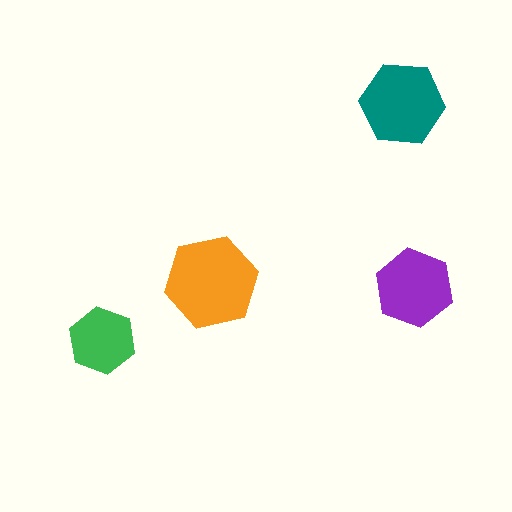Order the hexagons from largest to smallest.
the orange one, the teal one, the purple one, the green one.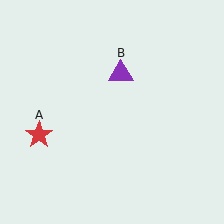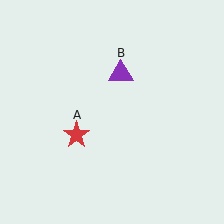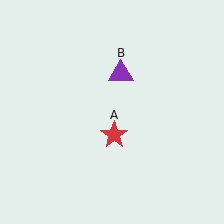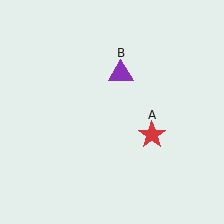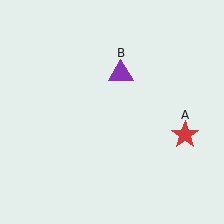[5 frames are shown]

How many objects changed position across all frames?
1 object changed position: red star (object A).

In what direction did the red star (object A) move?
The red star (object A) moved right.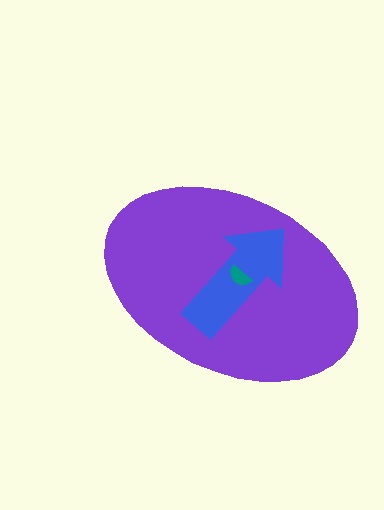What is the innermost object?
The teal semicircle.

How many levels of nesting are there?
3.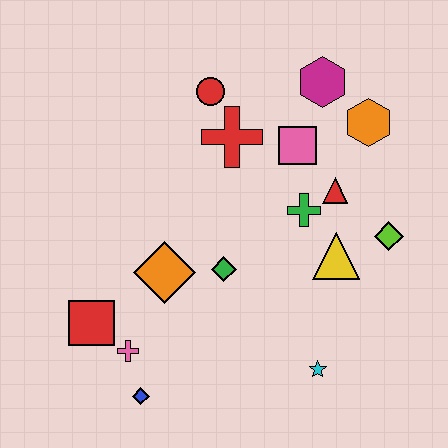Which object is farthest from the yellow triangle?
The red square is farthest from the yellow triangle.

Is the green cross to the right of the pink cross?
Yes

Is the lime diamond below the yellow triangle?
No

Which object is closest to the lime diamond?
The yellow triangle is closest to the lime diamond.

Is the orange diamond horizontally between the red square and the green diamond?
Yes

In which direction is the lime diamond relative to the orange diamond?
The lime diamond is to the right of the orange diamond.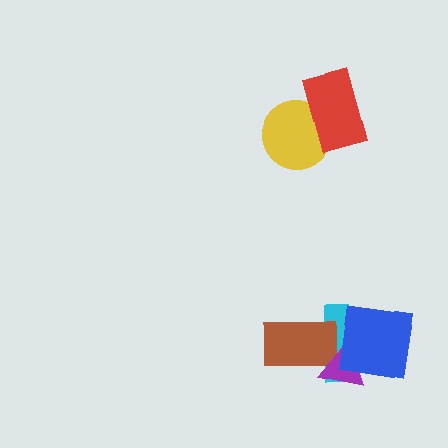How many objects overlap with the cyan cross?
3 objects overlap with the cyan cross.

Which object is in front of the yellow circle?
The red rectangle is in front of the yellow circle.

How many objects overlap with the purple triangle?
3 objects overlap with the purple triangle.